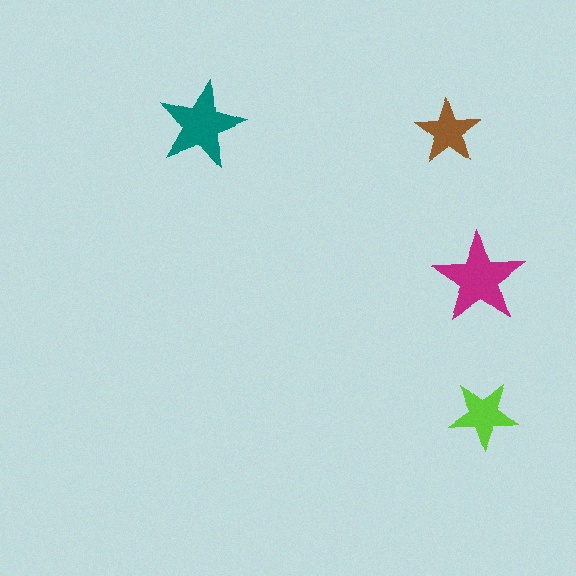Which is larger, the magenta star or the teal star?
The magenta one.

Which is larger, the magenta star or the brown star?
The magenta one.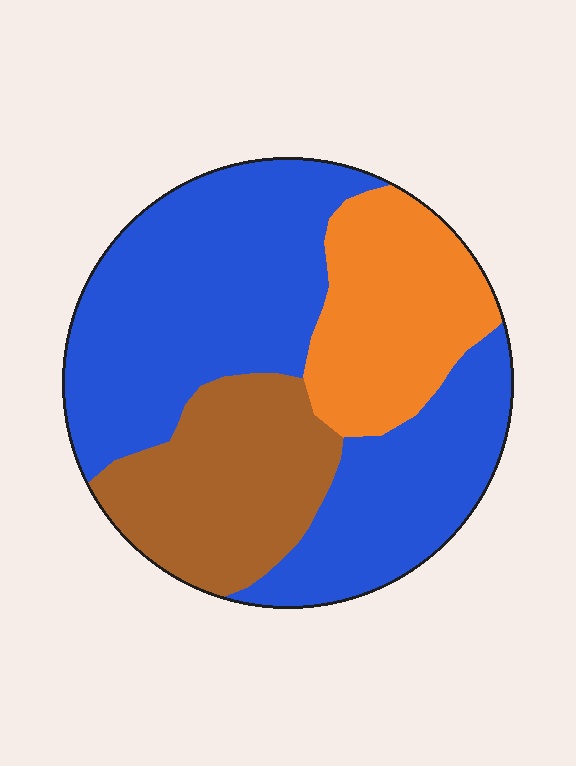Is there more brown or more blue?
Blue.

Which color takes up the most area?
Blue, at roughly 55%.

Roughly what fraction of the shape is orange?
Orange covers around 20% of the shape.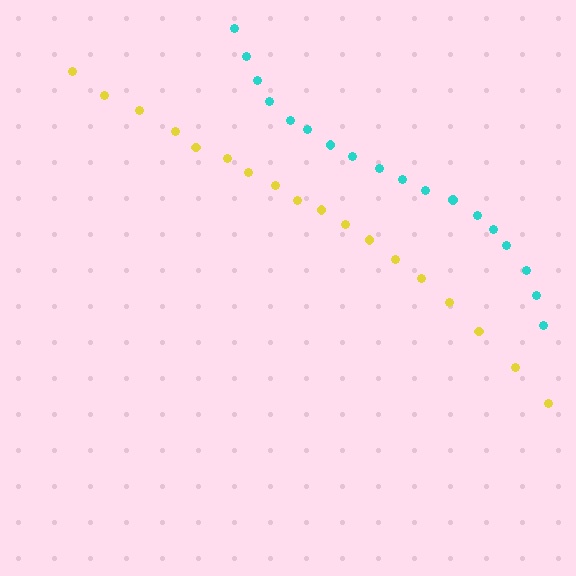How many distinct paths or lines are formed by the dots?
There are 2 distinct paths.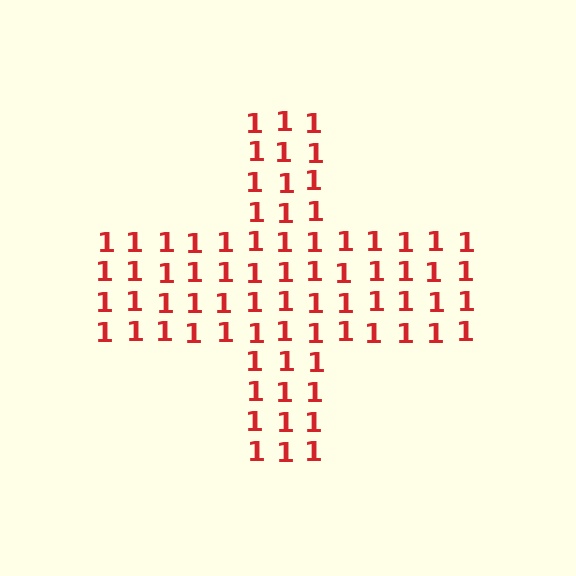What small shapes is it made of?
It is made of small digit 1's.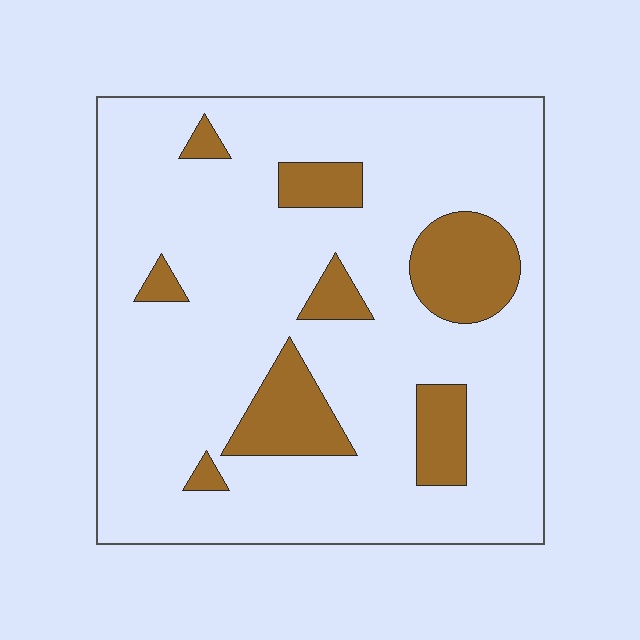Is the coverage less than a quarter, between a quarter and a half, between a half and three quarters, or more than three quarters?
Less than a quarter.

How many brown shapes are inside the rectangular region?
8.